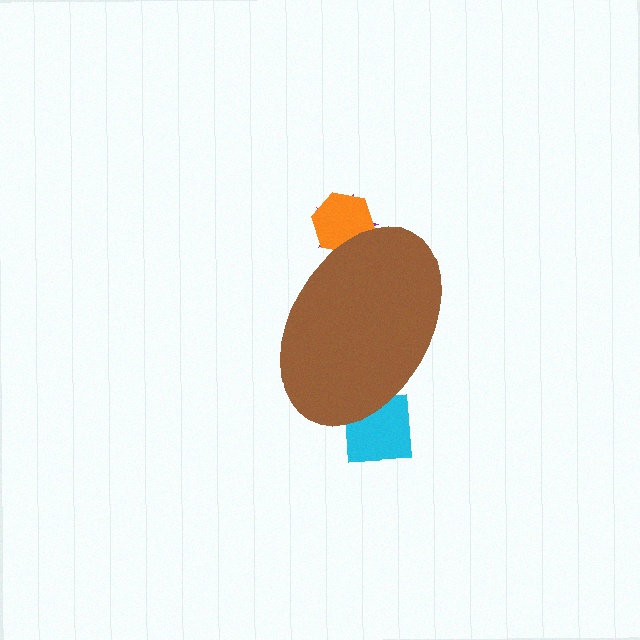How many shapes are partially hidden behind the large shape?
3 shapes are partially hidden.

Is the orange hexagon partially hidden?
Yes, the orange hexagon is partially hidden behind the brown ellipse.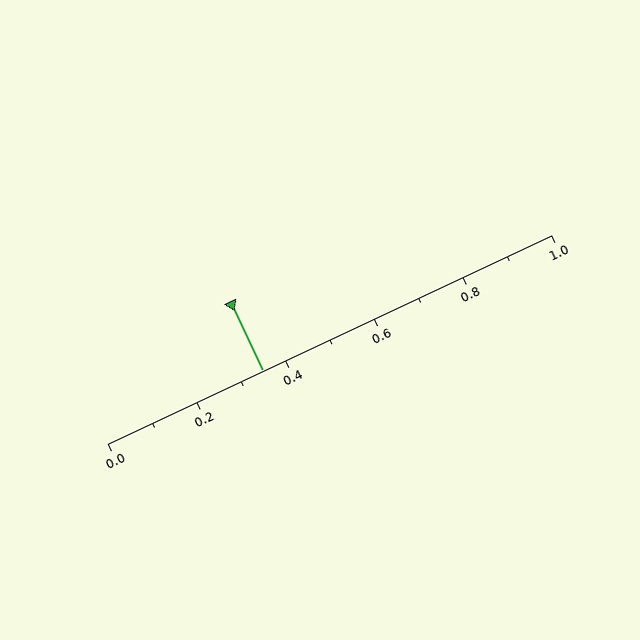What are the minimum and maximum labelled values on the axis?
The axis runs from 0.0 to 1.0.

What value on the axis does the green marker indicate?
The marker indicates approximately 0.35.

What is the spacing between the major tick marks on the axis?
The major ticks are spaced 0.2 apart.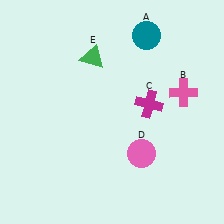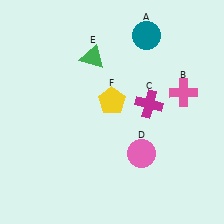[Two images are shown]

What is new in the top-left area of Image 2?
A yellow pentagon (F) was added in the top-left area of Image 2.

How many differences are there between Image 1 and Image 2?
There is 1 difference between the two images.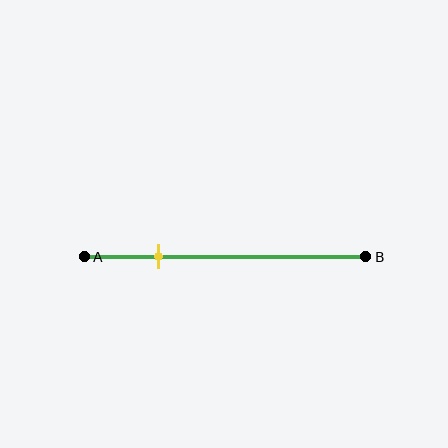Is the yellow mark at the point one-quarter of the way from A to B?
Yes, the mark is approximately at the one-quarter point.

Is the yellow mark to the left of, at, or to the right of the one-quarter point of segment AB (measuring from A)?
The yellow mark is approximately at the one-quarter point of segment AB.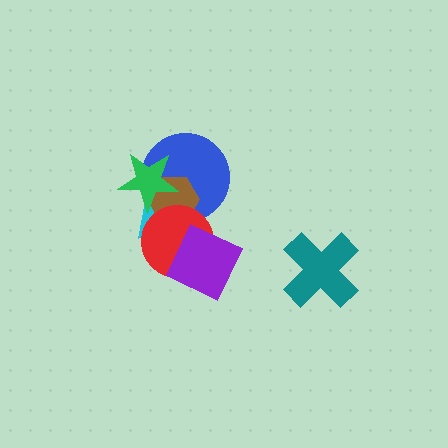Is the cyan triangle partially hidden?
Yes, it is partially covered by another shape.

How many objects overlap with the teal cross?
0 objects overlap with the teal cross.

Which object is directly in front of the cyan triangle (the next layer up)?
The blue circle is directly in front of the cyan triangle.